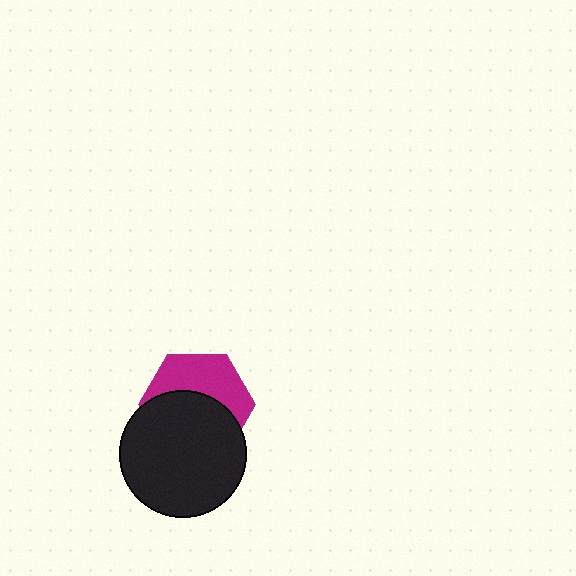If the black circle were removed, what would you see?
You would see the complete magenta hexagon.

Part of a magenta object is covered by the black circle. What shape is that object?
It is a hexagon.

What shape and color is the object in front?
The object in front is a black circle.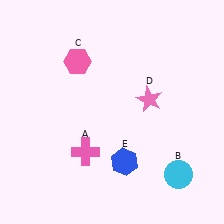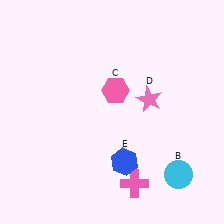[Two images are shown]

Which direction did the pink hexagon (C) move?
The pink hexagon (C) moved right.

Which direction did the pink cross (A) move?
The pink cross (A) moved right.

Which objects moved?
The objects that moved are: the pink cross (A), the pink hexagon (C).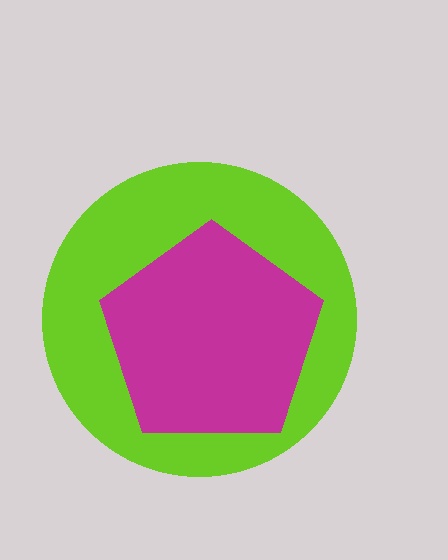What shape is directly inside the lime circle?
The magenta pentagon.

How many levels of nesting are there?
2.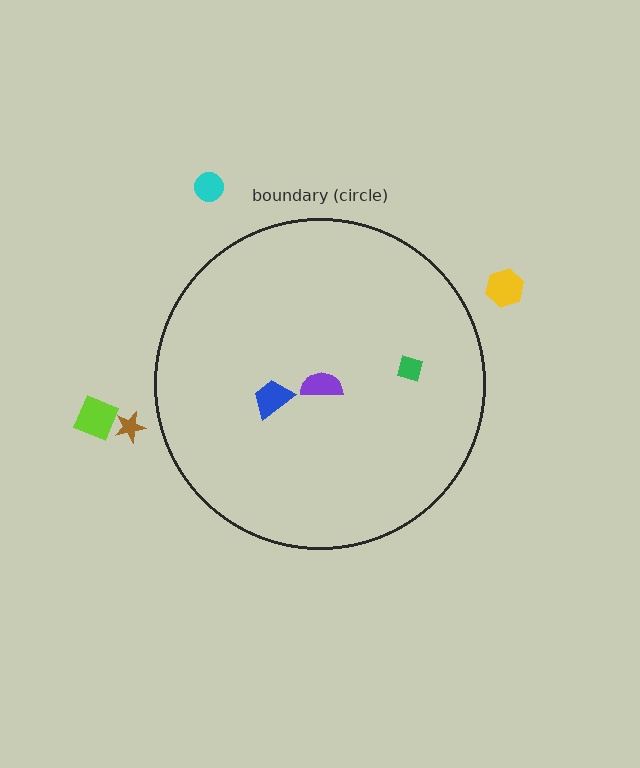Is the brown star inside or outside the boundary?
Outside.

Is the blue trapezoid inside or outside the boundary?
Inside.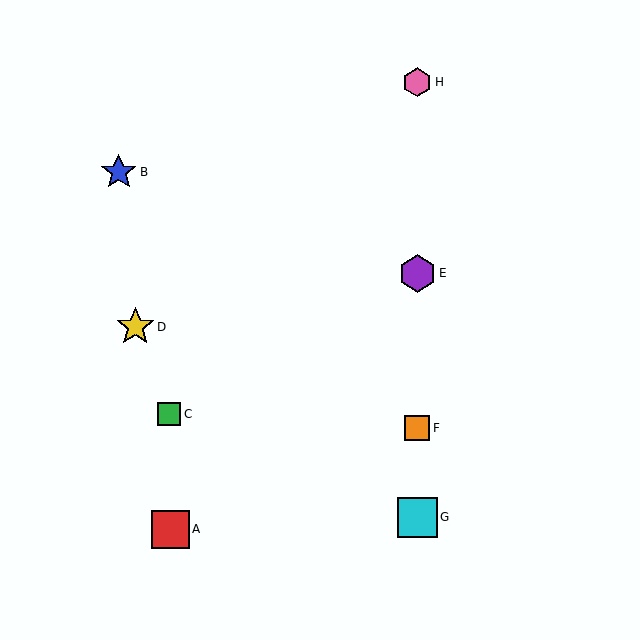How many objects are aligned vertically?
4 objects (E, F, G, H) are aligned vertically.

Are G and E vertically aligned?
Yes, both are at x≈417.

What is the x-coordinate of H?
Object H is at x≈417.